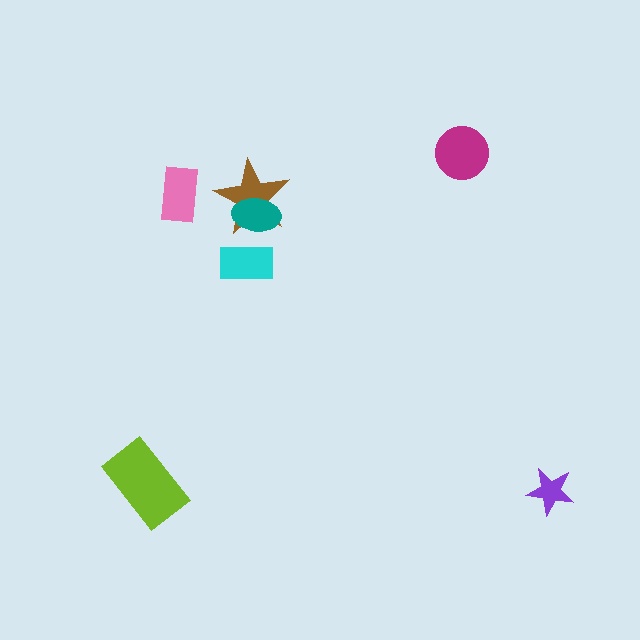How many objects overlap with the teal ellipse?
1 object overlaps with the teal ellipse.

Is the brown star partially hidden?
Yes, it is partially covered by another shape.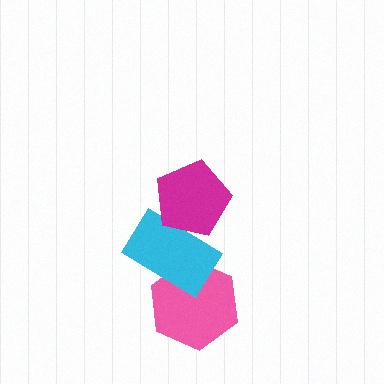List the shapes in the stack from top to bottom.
From top to bottom: the magenta pentagon, the cyan rectangle, the pink hexagon.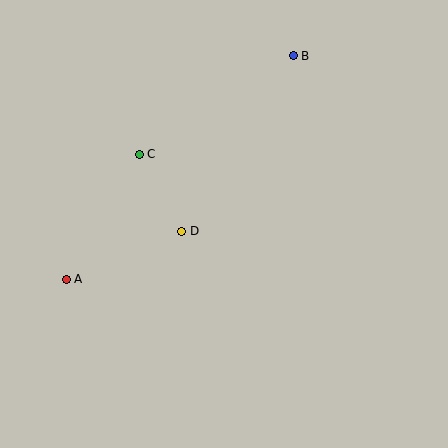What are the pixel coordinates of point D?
Point D is at (182, 231).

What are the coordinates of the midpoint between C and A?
The midpoint between C and A is at (103, 217).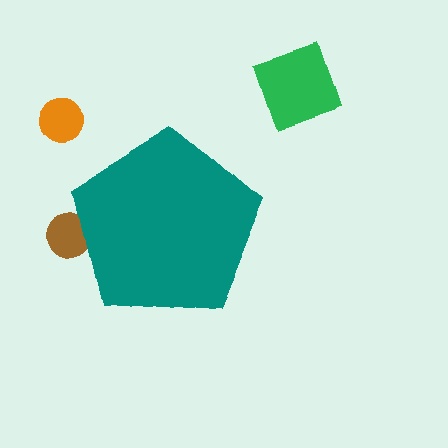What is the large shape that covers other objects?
A teal pentagon.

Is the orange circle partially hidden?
No, the orange circle is fully visible.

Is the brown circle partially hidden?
Yes, the brown circle is partially hidden behind the teal pentagon.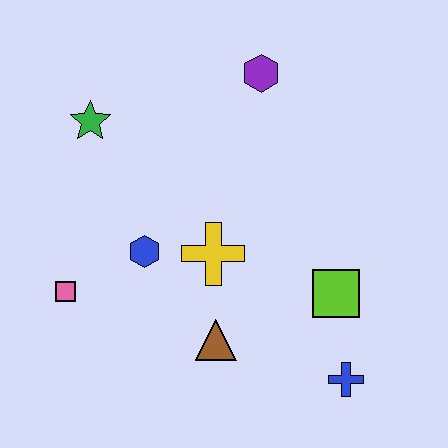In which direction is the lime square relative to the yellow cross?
The lime square is to the right of the yellow cross.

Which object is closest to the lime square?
The blue cross is closest to the lime square.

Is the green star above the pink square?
Yes